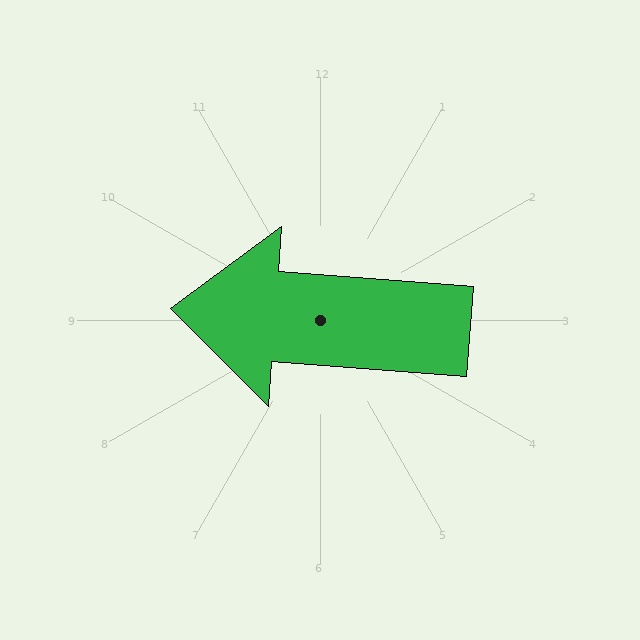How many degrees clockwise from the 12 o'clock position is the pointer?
Approximately 274 degrees.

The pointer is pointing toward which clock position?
Roughly 9 o'clock.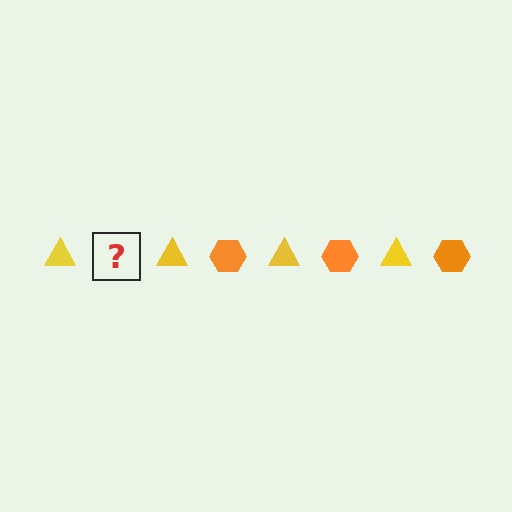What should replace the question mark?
The question mark should be replaced with an orange hexagon.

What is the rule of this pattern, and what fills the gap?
The rule is that the pattern alternates between yellow triangle and orange hexagon. The gap should be filled with an orange hexagon.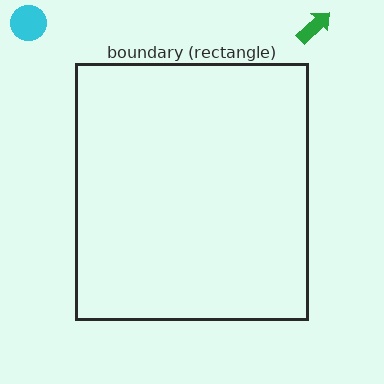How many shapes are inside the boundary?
0 inside, 2 outside.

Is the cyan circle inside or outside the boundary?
Outside.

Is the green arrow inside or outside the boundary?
Outside.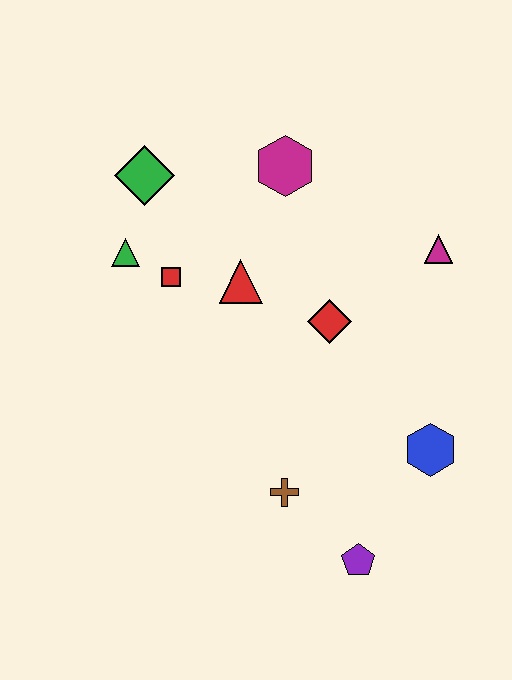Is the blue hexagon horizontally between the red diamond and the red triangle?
No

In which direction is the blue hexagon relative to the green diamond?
The blue hexagon is to the right of the green diamond.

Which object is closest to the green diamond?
The green triangle is closest to the green diamond.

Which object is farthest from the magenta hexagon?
The purple pentagon is farthest from the magenta hexagon.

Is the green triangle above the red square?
Yes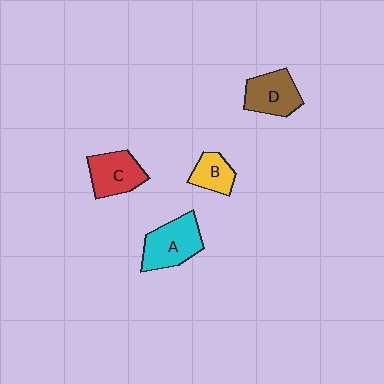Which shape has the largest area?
Shape A (cyan).